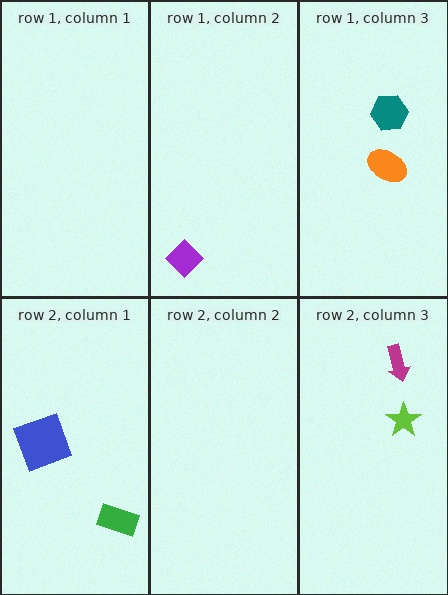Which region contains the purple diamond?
The row 1, column 2 region.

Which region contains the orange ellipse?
The row 1, column 3 region.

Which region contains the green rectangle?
The row 2, column 1 region.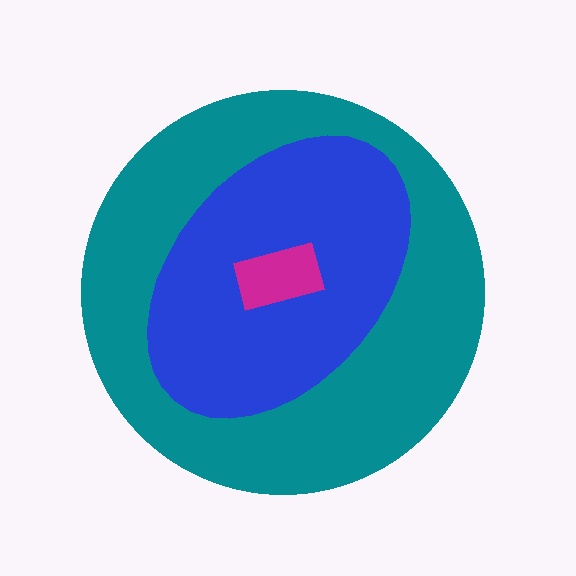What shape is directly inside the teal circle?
The blue ellipse.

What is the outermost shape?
The teal circle.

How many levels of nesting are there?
3.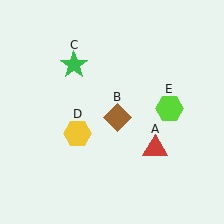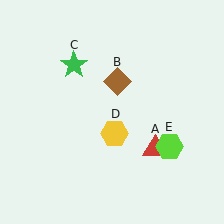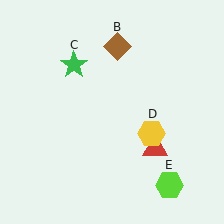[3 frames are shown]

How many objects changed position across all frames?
3 objects changed position: brown diamond (object B), yellow hexagon (object D), lime hexagon (object E).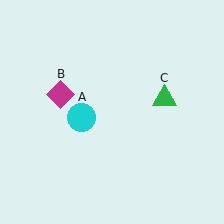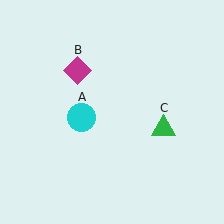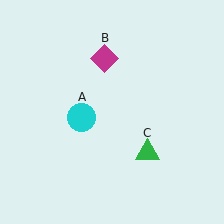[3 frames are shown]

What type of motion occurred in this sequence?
The magenta diamond (object B), green triangle (object C) rotated clockwise around the center of the scene.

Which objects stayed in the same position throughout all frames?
Cyan circle (object A) remained stationary.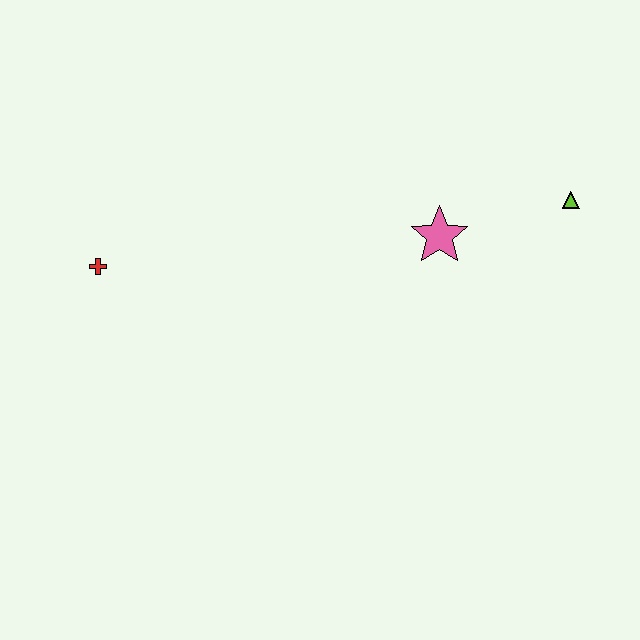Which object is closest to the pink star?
The lime triangle is closest to the pink star.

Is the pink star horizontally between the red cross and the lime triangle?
Yes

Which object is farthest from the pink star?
The red cross is farthest from the pink star.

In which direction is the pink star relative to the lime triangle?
The pink star is to the left of the lime triangle.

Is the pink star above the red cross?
Yes